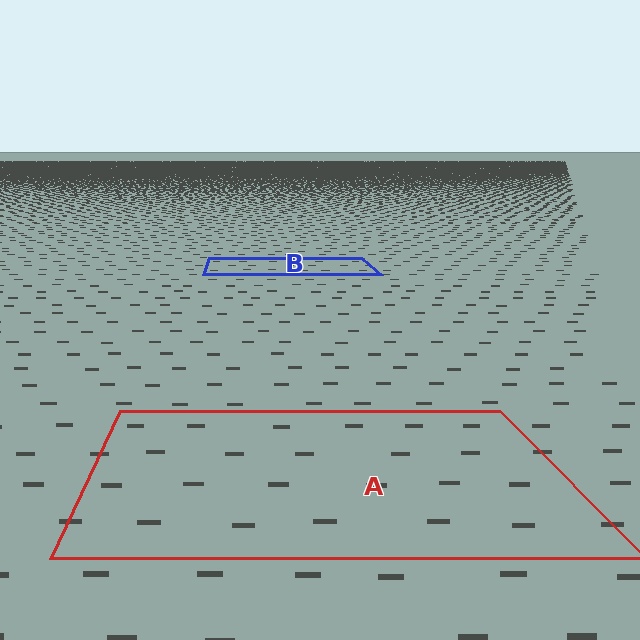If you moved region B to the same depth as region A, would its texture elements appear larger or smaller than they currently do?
They would appear larger. At a closer depth, the same texture elements are projected at a bigger on-screen size.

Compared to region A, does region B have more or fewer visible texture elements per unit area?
Region B has more texture elements per unit area — they are packed more densely because it is farther away.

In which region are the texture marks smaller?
The texture marks are smaller in region B, because it is farther away.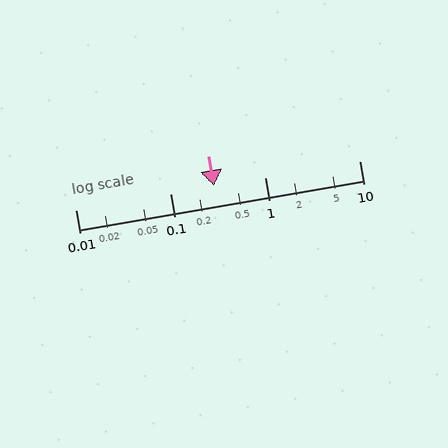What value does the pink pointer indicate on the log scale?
The pointer indicates approximately 0.29.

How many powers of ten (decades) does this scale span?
The scale spans 3 decades, from 0.01 to 10.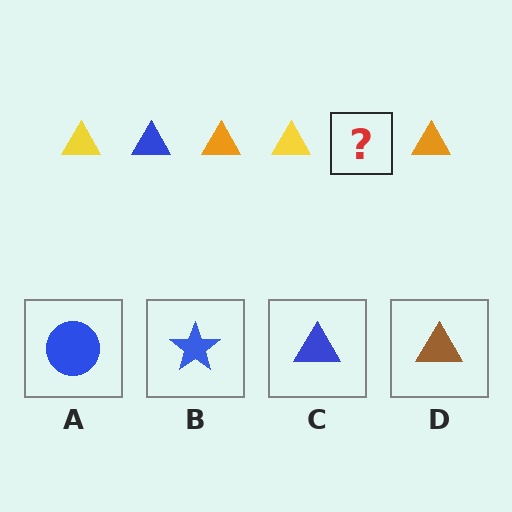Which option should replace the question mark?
Option C.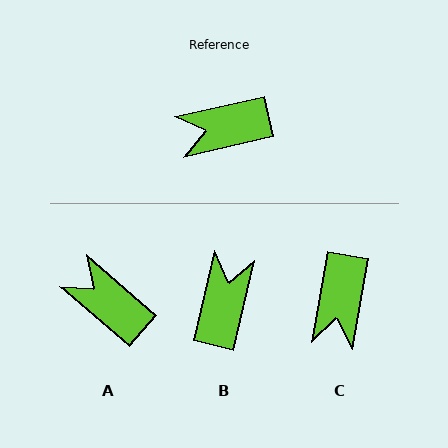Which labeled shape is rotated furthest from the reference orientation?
B, about 116 degrees away.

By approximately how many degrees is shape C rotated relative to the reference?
Approximately 67 degrees counter-clockwise.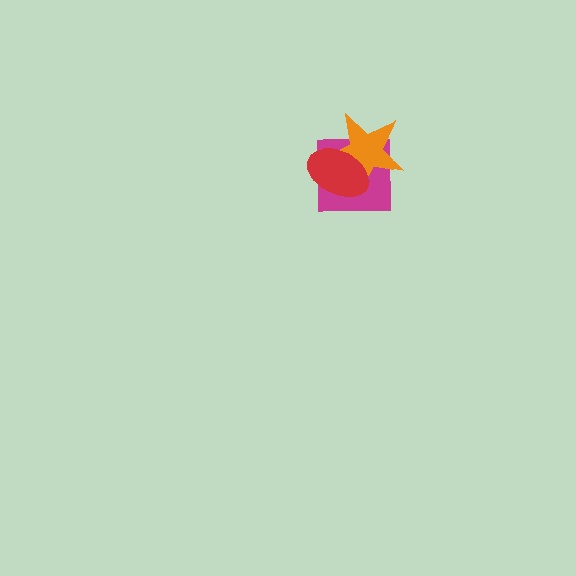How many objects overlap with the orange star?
2 objects overlap with the orange star.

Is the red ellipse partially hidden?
No, no other shape covers it.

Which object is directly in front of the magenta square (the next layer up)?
The orange star is directly in front of the magenta square.